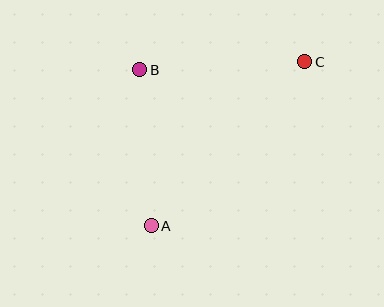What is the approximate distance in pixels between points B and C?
The distance between B and C is approximately 165 pixels.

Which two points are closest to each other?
Points A and B are closest to each other.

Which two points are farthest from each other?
Points A and C are farthest from each other.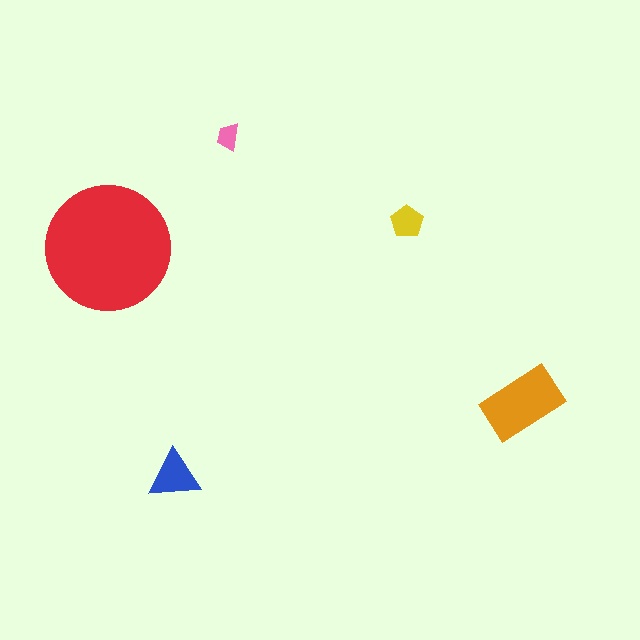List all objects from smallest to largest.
The pink trapezoid, the yellow pentagon, the blue triangle, the orange rectangle, the red circle.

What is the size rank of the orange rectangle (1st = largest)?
2nd.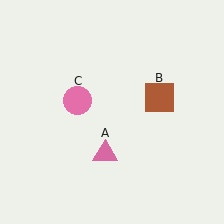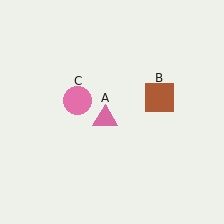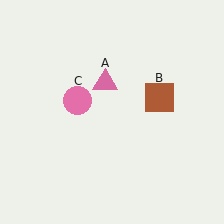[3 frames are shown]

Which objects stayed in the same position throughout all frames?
Brown square (object B) and pink circle (object C) remained stationary.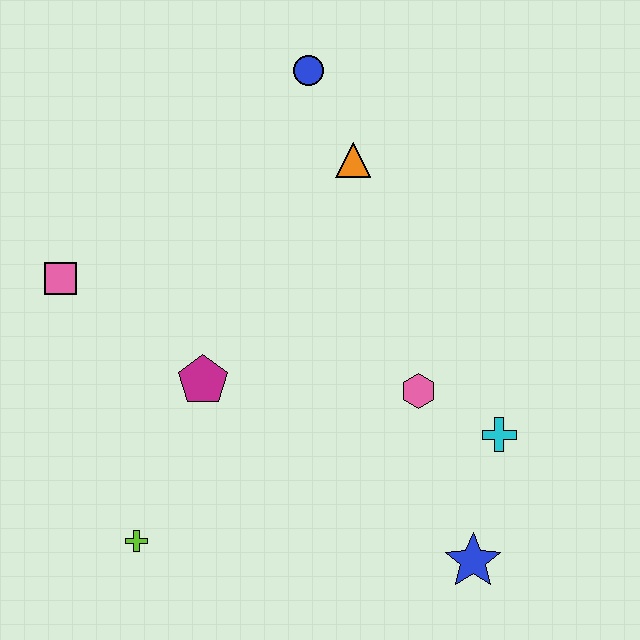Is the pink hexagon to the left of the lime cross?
No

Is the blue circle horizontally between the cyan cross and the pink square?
Yes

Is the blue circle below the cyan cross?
No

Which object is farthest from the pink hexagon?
The pink square is farthest from the pink hexagon.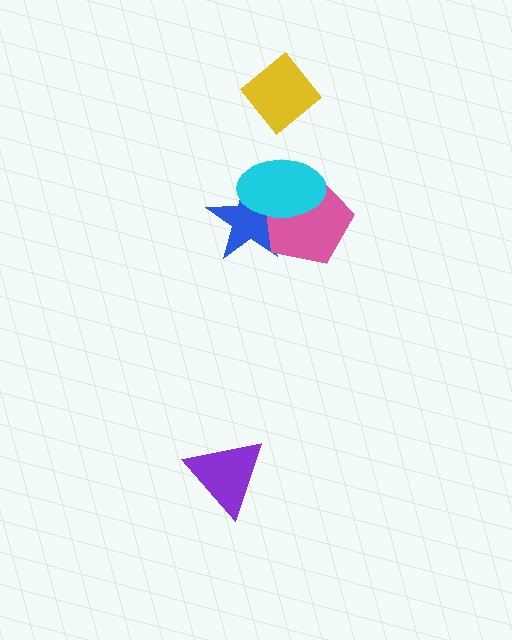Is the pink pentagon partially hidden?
Yes, it is partially covered by another shape.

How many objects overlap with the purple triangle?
0 objects overlap with the purple triangle.